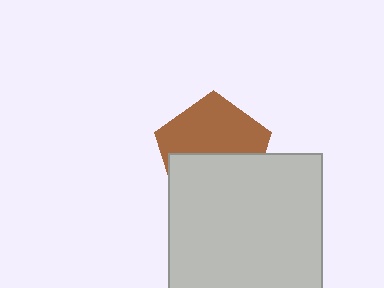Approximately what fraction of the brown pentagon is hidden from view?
Roughly 46% of the brown pentagon is hidden behind the light gray square.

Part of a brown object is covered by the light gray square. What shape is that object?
It is a pentagon.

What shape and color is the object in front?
The object in front is a light gray square.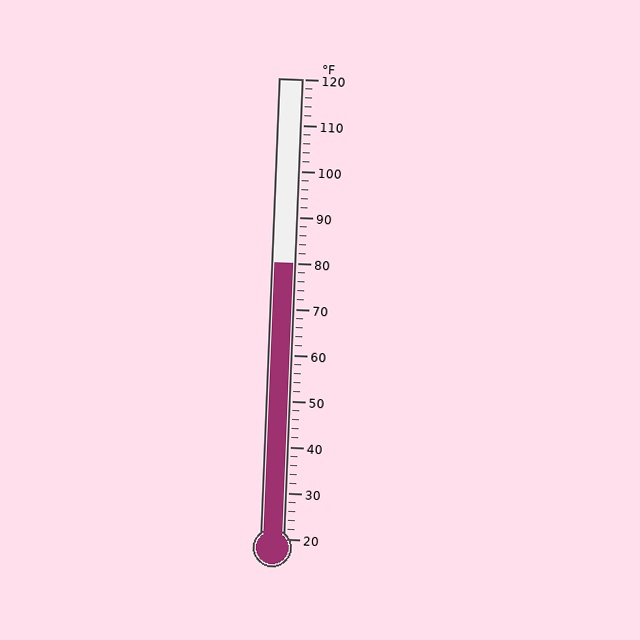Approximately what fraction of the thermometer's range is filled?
The thermometer is filled to approximately 60% of its range.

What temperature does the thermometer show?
The thermometer shows approximately 80°F.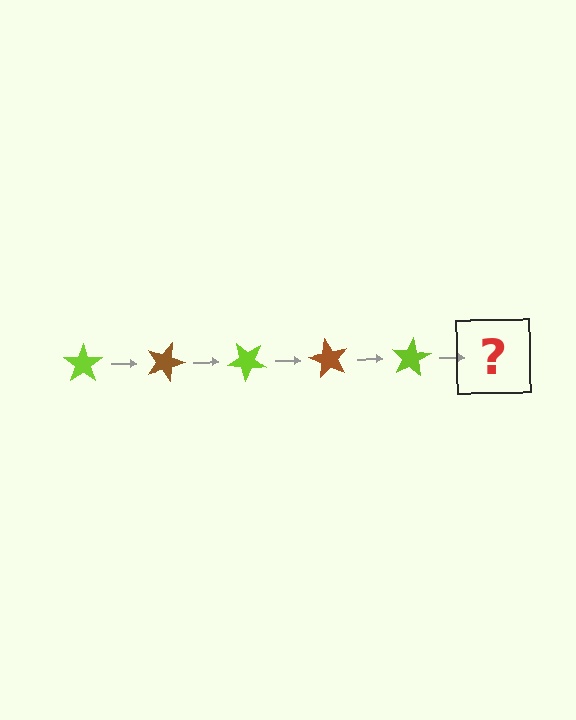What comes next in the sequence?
The next element should be a brown star, rotated 100 degrees from the start.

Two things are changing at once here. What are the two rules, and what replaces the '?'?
The two rules are that it rotates 20 degrees each step and the color cycles through lime and brown. The '?' should be a brown star, rotated 100 degrees from the start.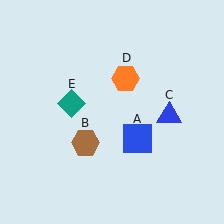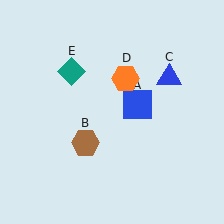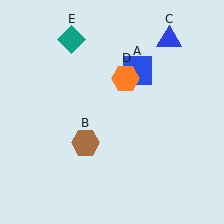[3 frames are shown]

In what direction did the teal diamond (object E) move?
The teal diamond (object E) moved up.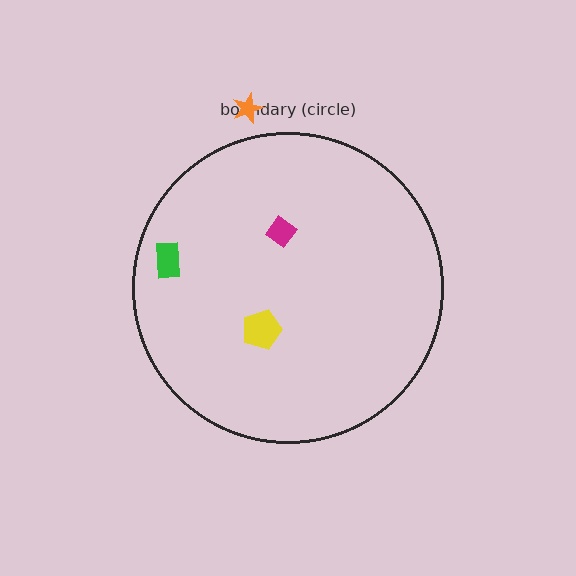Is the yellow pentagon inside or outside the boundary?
Inside.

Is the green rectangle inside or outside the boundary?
Inside.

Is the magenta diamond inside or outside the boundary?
Inside.